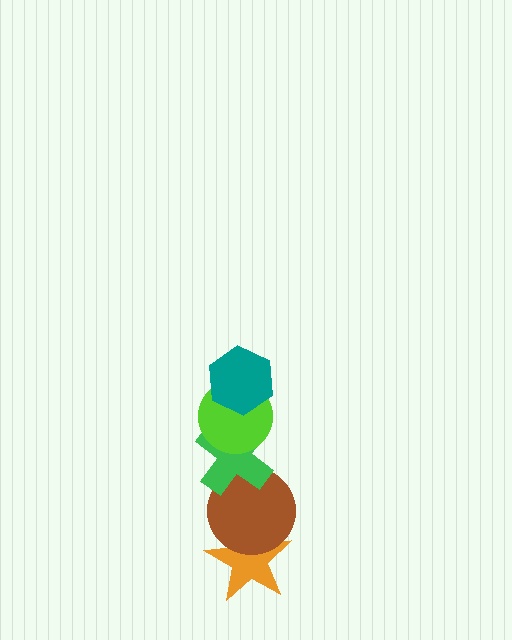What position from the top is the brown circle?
The brown circle is 4th from the top.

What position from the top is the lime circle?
The lime circle is 2nd from the top.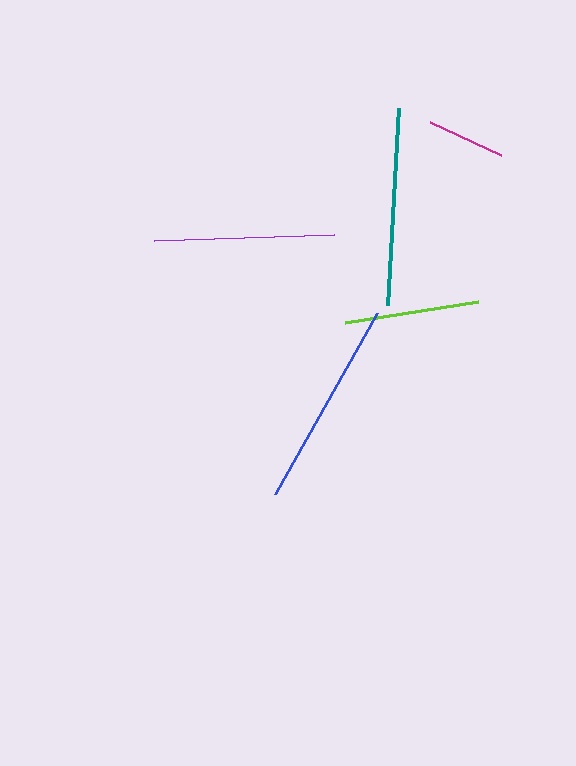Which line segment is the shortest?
The magenta line is the shortest at approximately 78 pixels.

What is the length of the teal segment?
The teal segment is approximately 197 pixels long.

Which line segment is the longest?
The blue line is the longest at approximately 208 pixels.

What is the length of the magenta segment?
The magenta segment is approximately 78 pixels long.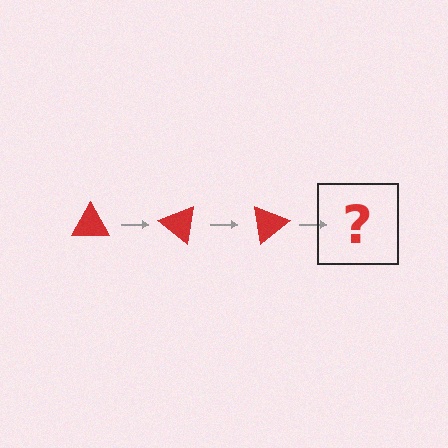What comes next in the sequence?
The next element should be a red triangle rotated 120 degrees.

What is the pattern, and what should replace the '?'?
The pattern is that the triangle rotates 40 degrees each step. The '?' should be a red triangle rotated 120 degrees.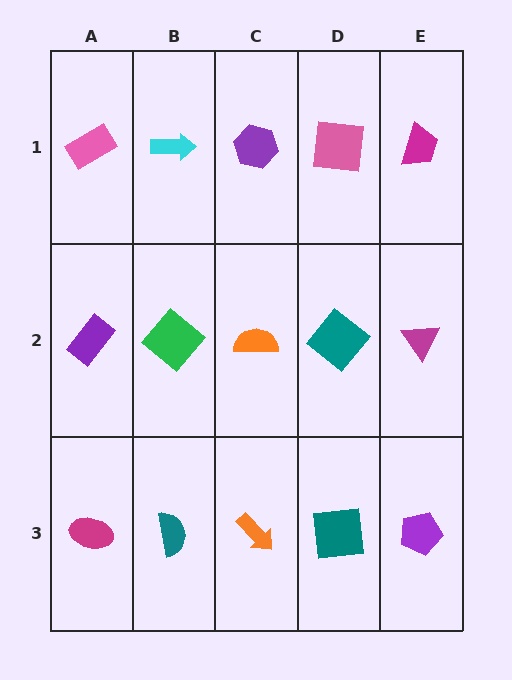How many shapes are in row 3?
5 shapes.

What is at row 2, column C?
An orange semicircle.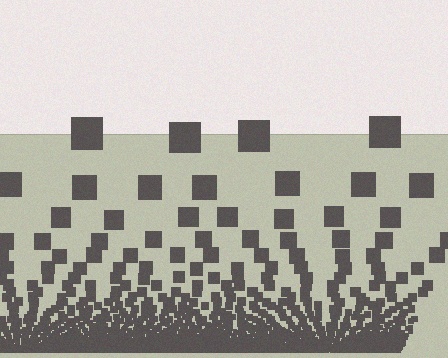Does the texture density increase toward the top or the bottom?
Density increases toward the bottom.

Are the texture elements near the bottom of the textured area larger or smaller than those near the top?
Smaller. The gradient is inverted — elements near the bottom are smaller and denser.